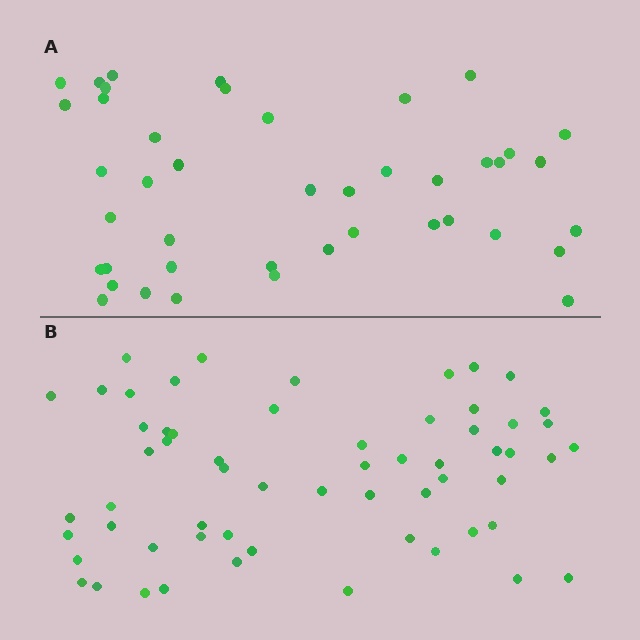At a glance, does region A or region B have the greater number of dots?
Region B (the bottom region) has more dots.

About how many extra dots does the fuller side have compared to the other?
Region B has approximately 15 more dots than region A.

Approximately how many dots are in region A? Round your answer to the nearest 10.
About 40 dots. (The exact count is 43, which rounds to 40.)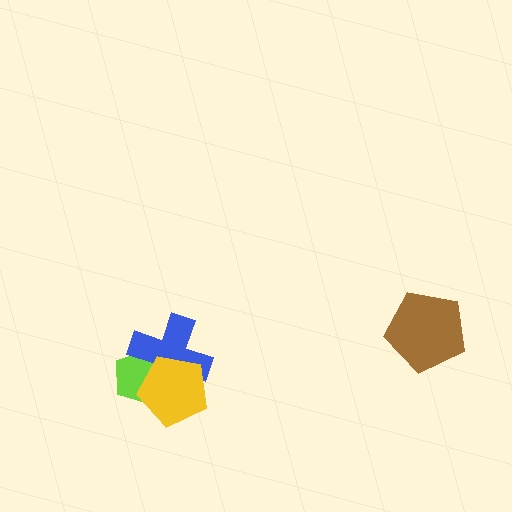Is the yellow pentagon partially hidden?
No, no other shape covers it.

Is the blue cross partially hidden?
Yes, it is partially covered by another shape.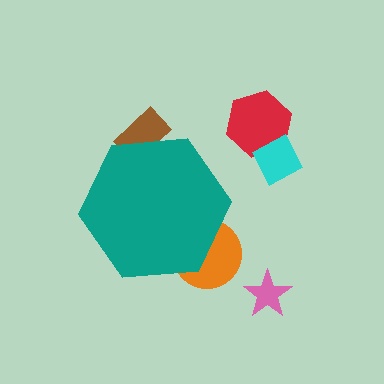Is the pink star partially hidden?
No, the pink star is fully visible.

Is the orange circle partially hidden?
Yes, the orange circle is partially hidden behind the teal hexagon.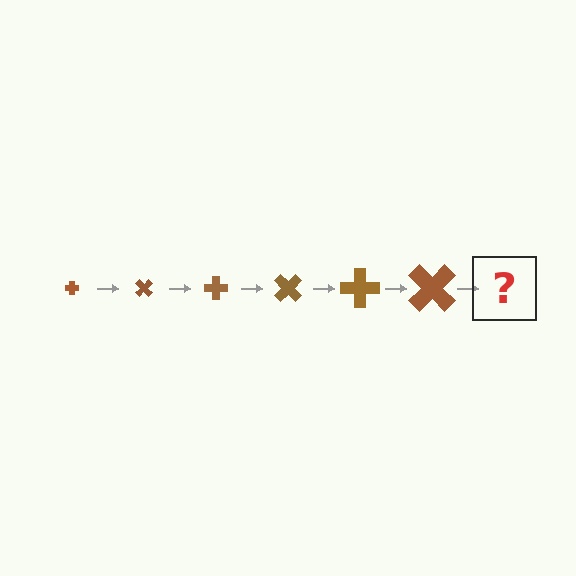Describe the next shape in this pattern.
It should be a cross, larger than the previous one and rotated 270 degrees from the start.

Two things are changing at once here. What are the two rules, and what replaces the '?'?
The two rules are that the cross grows larger each step and it rotates 45 degrees each step. The '?' should be a cross, larger than the previous one and rotated 270 degrees from the start.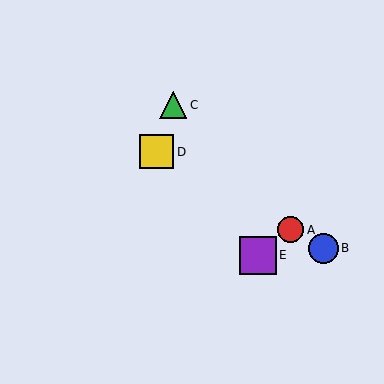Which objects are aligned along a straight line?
Objects A, B, D are aligned along a straight line.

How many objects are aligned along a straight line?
3 objects (A, B, D) are aligned along a straight line.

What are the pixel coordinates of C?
Object C is at (173, 105).